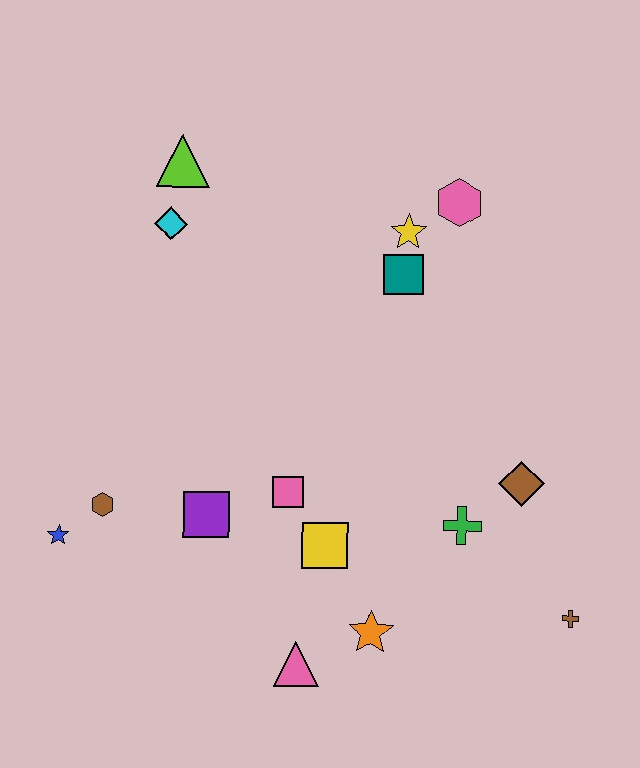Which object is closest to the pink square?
The yellow square is closest to the pink square.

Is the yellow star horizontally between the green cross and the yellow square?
Yes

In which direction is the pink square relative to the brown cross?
The pink square is to the left of the brown cross.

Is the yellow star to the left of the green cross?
Yes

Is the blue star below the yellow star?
Yes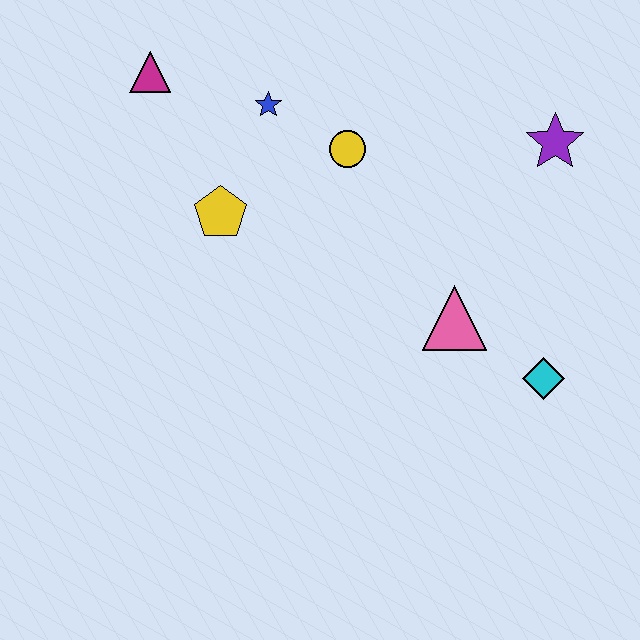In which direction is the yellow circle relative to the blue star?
The yellow circle is to the right of the blue star.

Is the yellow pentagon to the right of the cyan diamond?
No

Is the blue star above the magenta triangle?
No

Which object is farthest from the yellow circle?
The cyan diamond is farthest from the yellow circle.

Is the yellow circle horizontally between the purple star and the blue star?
Yes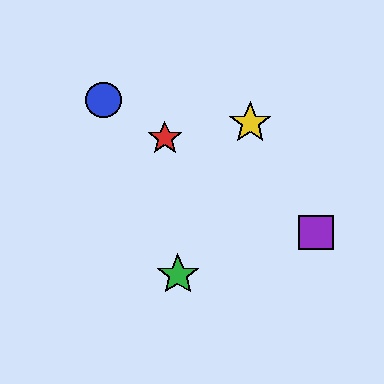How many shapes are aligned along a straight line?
3 shapes (the red star, the blue circle, the purple square) are aligned along a straight line.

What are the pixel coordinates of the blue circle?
The blue circle is at (104, 100).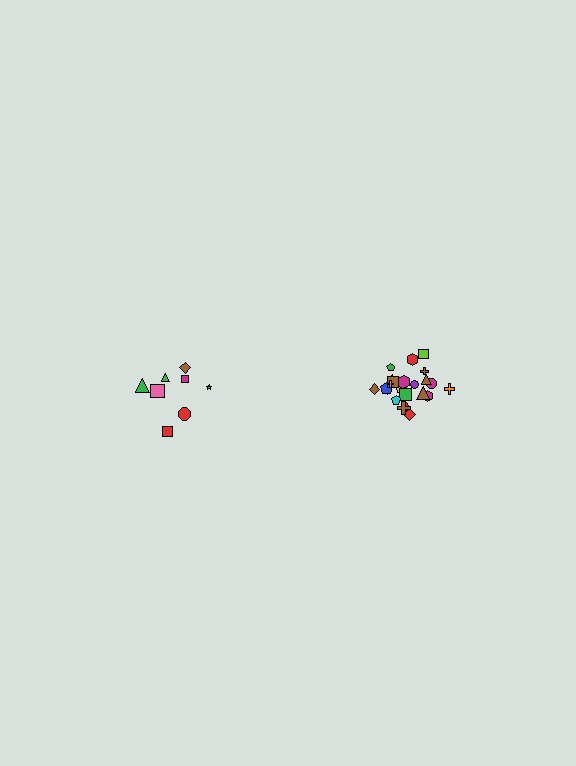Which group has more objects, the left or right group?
The right group.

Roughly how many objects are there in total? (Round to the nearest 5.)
Roughly 35 objects in total.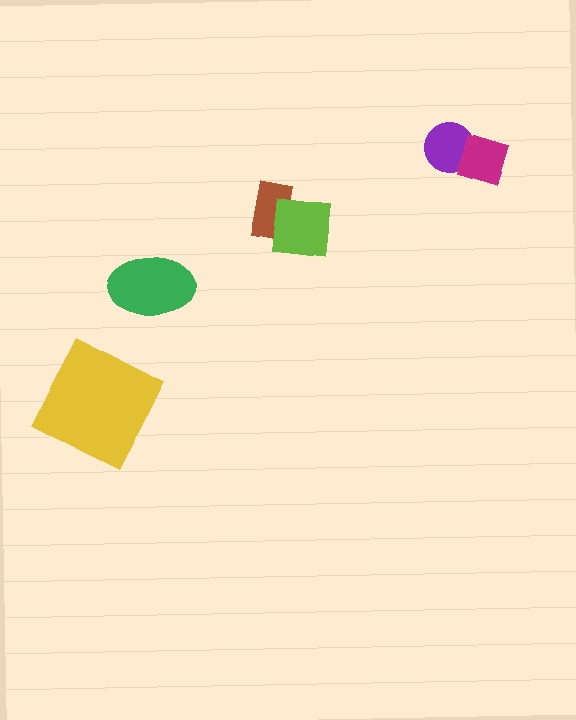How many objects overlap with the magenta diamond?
1 object overlaps with the magenta diamond.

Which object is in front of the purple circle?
The magenta diamond is in front of the purple circle.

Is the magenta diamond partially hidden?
No, no other shape covers it.